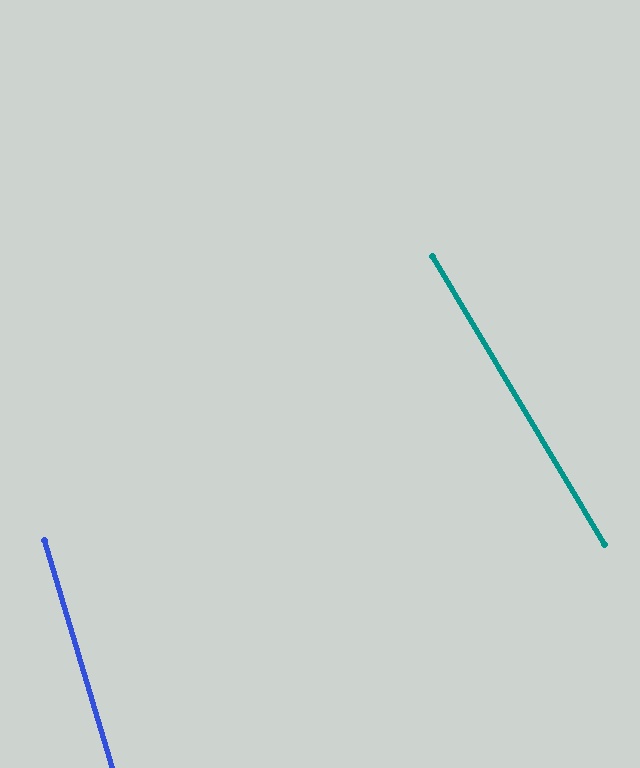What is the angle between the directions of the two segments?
Approximately 14 degrees.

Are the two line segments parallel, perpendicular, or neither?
Neither parallel nor perpendicular — they differ by about 14°.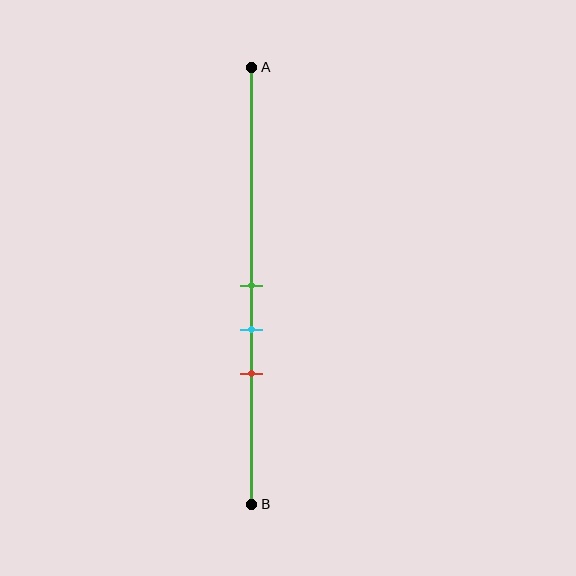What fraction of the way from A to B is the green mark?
The green mark is approximately 50% (0.5) of the way from A to B.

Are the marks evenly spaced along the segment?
Yes, the marks are approximately evenly spaced.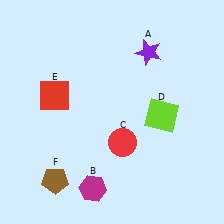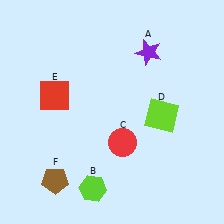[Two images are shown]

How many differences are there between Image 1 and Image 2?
There is 1 difference between the two images.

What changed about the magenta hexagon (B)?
In Image 1, B is magenta. In Image 2, it changed to lime.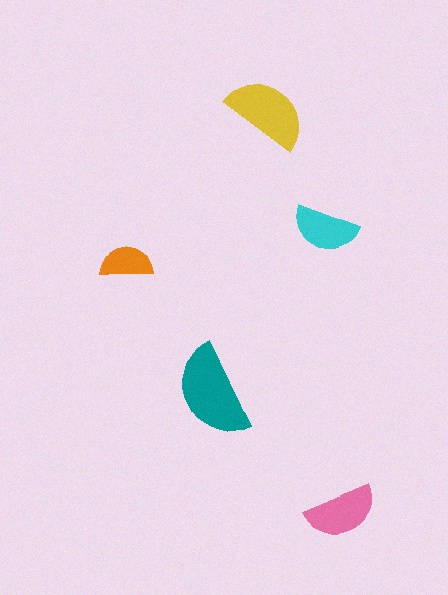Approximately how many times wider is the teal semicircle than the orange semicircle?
About 2 times wider.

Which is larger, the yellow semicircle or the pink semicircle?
The yellow one.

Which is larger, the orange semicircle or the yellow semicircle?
The yellow one.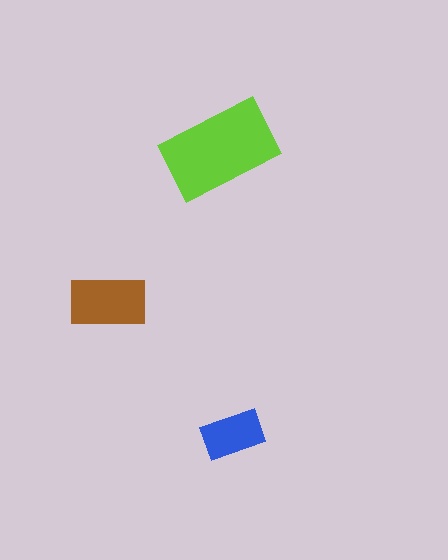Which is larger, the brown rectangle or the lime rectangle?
The lime one.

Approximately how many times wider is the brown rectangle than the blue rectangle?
About 1.5 times wider.